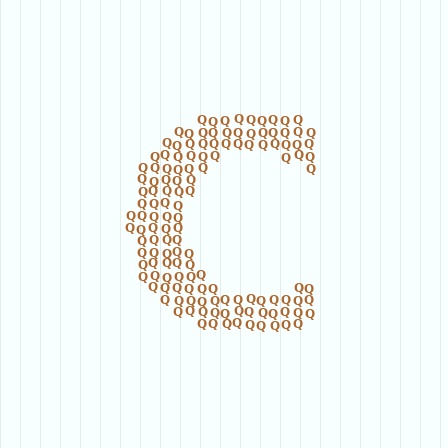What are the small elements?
The small elements are letter Q's.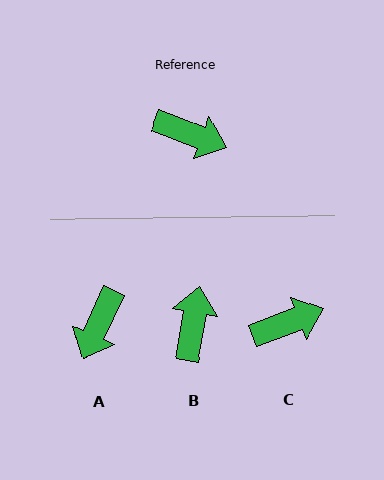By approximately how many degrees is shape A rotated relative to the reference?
Approximately 94 degrees clockwise.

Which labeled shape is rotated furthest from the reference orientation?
B, about 102 degrees away.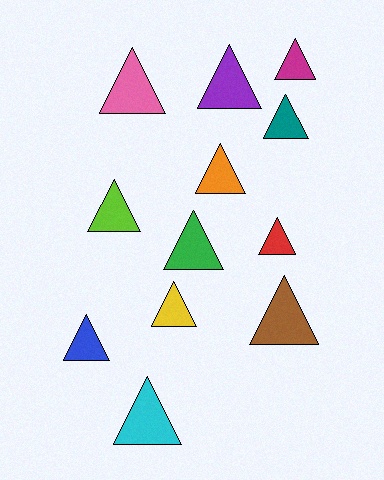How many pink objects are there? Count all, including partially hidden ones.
There is 1 pink object.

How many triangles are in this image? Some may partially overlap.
There are 12 triangles.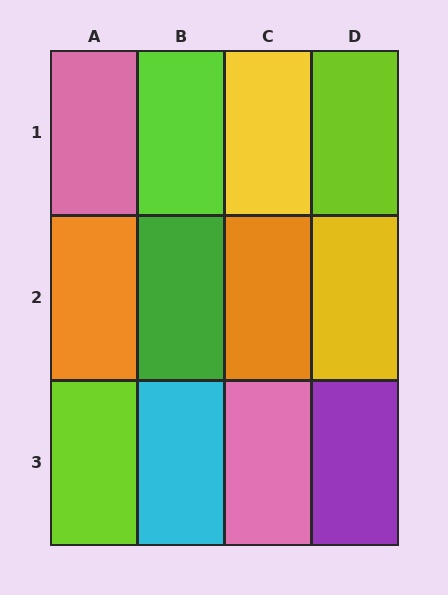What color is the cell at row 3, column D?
Purple.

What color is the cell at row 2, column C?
Orange.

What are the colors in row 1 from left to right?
Pink, lime, yellow, lime.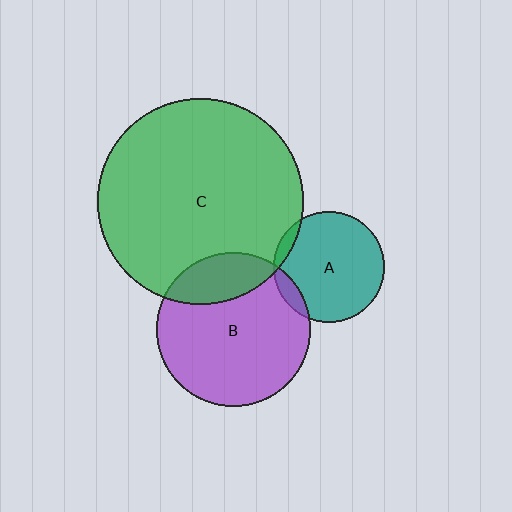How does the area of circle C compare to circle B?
Approximately 1.8 times.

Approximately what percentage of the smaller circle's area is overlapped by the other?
Approximately 10%.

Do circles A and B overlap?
Yes.